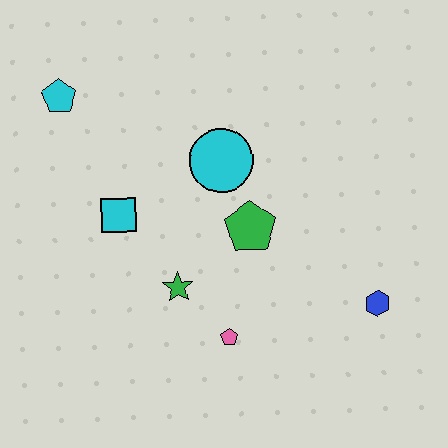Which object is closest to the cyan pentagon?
The cyan square is closest to the cyan pentagon.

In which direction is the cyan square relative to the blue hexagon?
The cyan square is to the left of the blue hexagon.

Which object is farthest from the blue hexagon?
The cyan pentagon is farthest from the blue hexagon.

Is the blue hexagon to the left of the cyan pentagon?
No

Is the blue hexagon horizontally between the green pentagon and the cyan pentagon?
No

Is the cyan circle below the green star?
No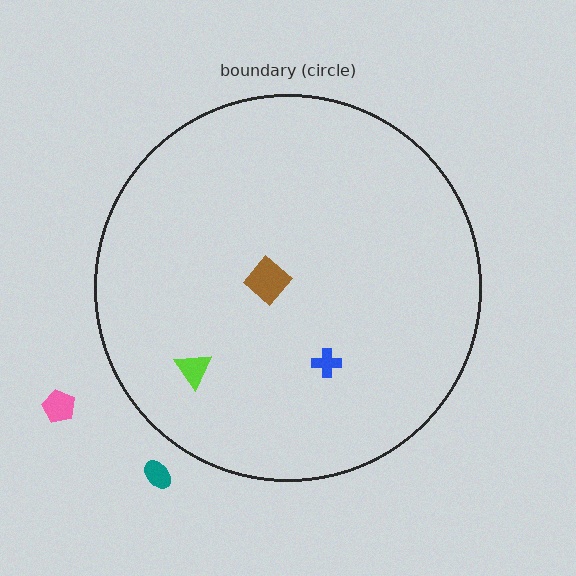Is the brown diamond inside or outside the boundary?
Inside.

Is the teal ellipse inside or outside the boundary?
Outside.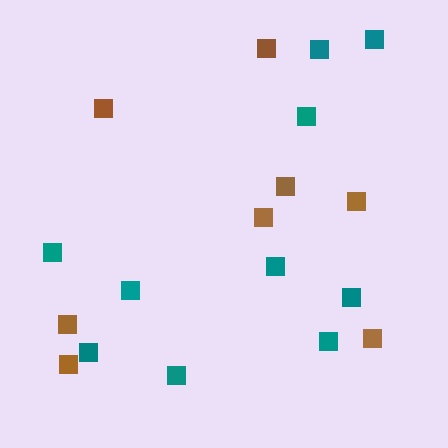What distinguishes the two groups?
There are 2 groups: one group of teal squares (10) and one group of brown squares (8).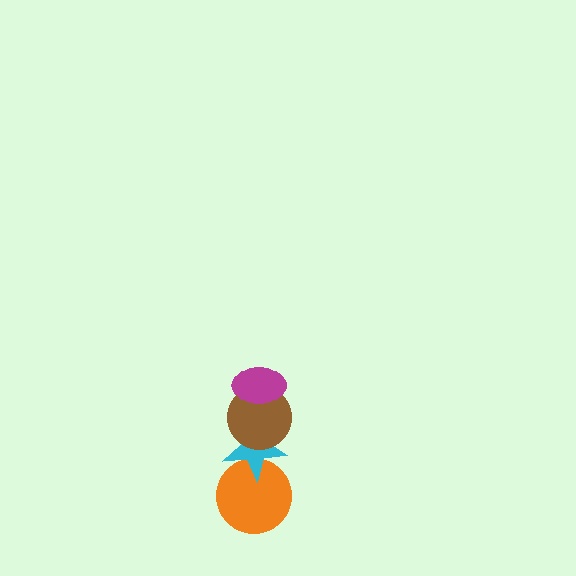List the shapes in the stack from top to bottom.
From top to bottom: the magenta ellipse, the brown circle, the cyan star, the orange circle.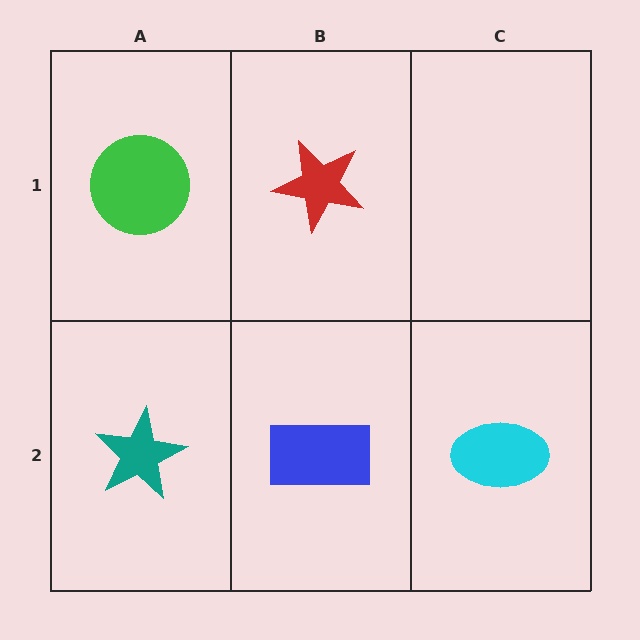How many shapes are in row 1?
2 shapes.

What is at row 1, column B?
A red star.